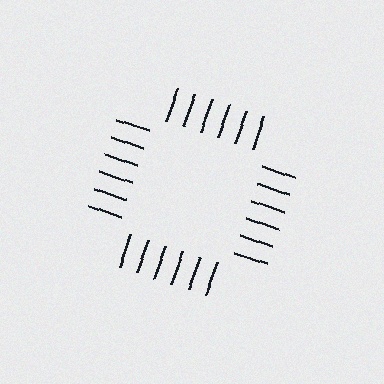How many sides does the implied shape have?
4 sides — the line-ends trace a square.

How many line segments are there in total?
24 — 6 along each of the 4 edges.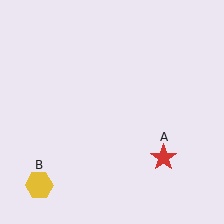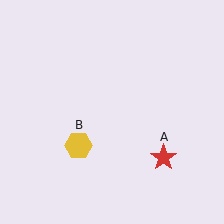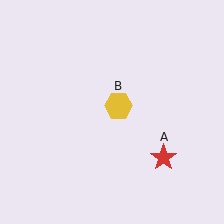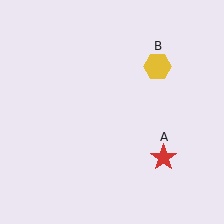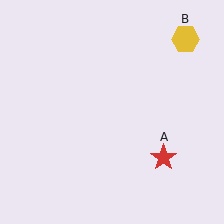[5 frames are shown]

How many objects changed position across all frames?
1 object changed position: yellow hexagon (object B).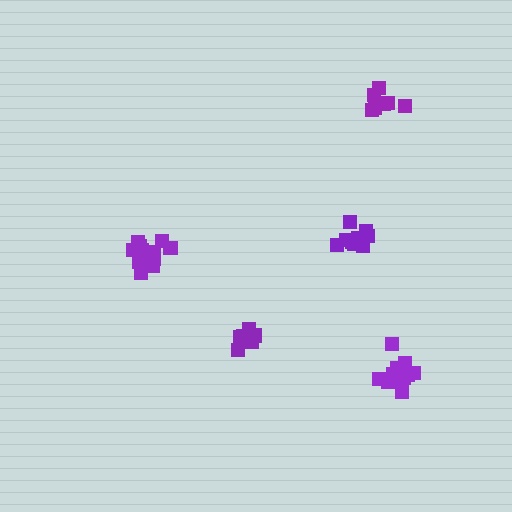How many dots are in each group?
Group 1: 11 dots, Group 2: 7 dots, Group 3: 13 dots, Group 4: 8 dots, Group 5: 11 dots (50 total).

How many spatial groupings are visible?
There are 5 spatial groupings.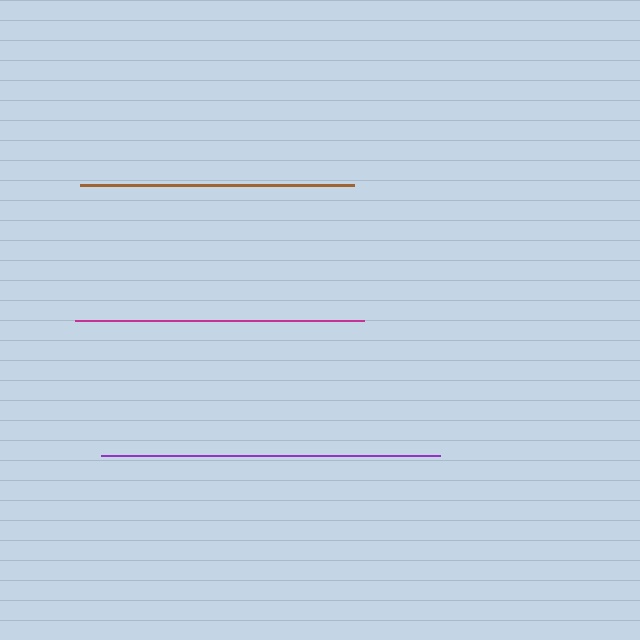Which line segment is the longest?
The purple line is the longest at approximately 340 pixels.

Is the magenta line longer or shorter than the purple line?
The purple line is longer than the magenta line.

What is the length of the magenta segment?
The magenta segment is approximately 289 pixels long.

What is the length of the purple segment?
The purple segment is approximately 340 pixels long.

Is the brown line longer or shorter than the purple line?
The purple line is longer than the brown line.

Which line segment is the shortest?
The brown line is the shortest at approximately 274 pixels.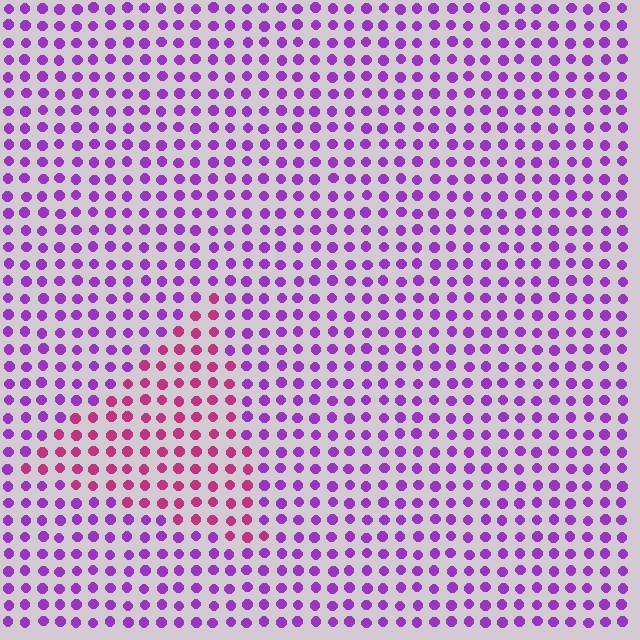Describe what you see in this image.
The image is filled with small purple elements in a uniform arrangement. A triangle-shaped region is visible where the elements are tinted to a slightly different hue, forming a subtle color boundary.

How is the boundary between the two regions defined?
The boundary is defined purely by a slight shift in hue (about 44 degrees). Spacing, size, and orientation are identical on both sides.